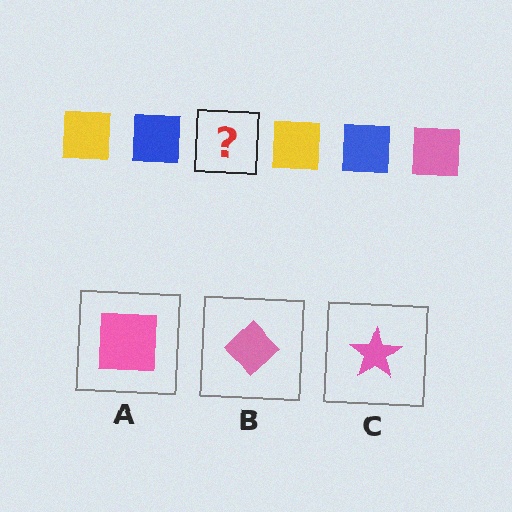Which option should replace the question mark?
Option A.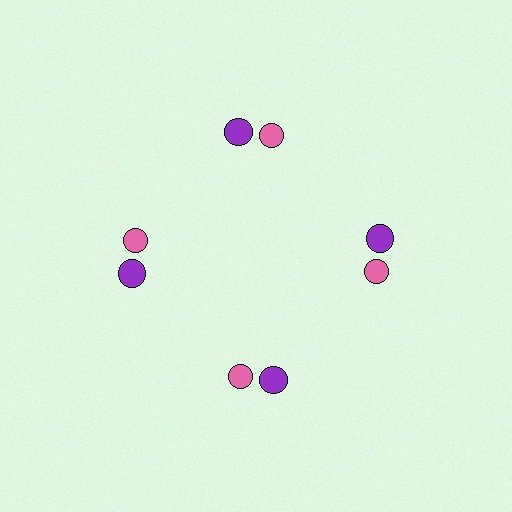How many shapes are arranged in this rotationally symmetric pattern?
There are 8 shapes, arranged in 4 groups of 2.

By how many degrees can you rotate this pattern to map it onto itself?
The pattern maps onto itself every 90 degrees of rotation.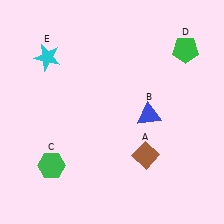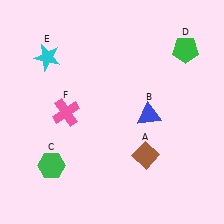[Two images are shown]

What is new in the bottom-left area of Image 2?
A pink cross (F) was added in the bottom-left area of Image 2.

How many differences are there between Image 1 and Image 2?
There is 1 difference between the two images.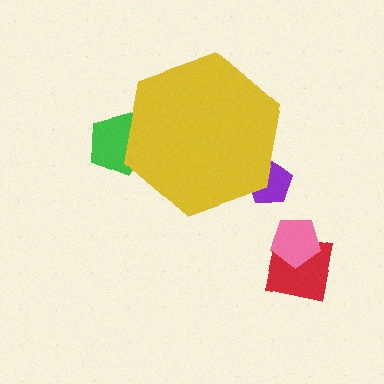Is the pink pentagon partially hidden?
No, the pink pentagon is fully visible.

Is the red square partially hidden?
No, the red square is fully visible.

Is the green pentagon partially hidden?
Yes, the green pentagon is partially hidden behind the yellow hexagon.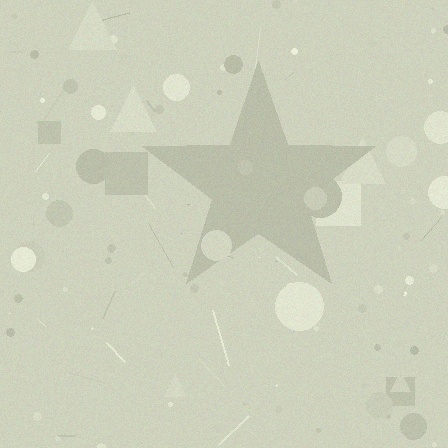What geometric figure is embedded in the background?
A star is embedded in the background.